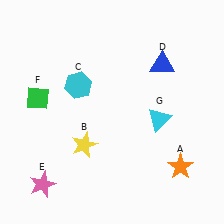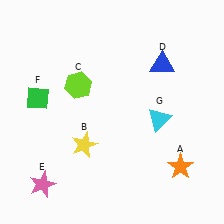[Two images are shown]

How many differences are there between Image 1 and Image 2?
There is 1 difference between the two images.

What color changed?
The hexagon (C) changed from cyan in Image 1 to lime in Image 2.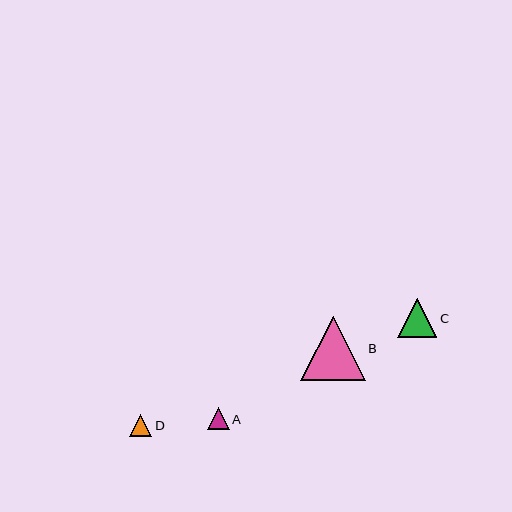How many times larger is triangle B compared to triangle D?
Triangle B is approximately 2.9 times the size of triangle D.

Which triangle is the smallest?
Triangle A is the smallest with a size of approximately 22 pixels.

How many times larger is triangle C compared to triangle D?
Triangle C is approximately 1.8 times the size of triangle D.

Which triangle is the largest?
Triangle B is the largest with a size of approximately 64 pixels.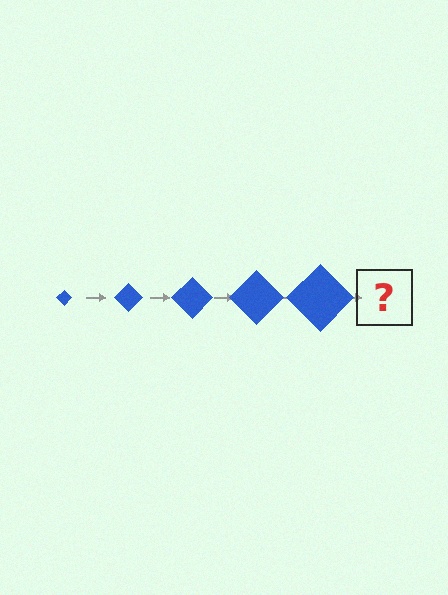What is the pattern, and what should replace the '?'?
The pattern is that the diamond gets progressively larger each step. The '?' should be a blue diamond, larger than the previous one.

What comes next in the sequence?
The next element should be a blue diamond, larger than the previous one.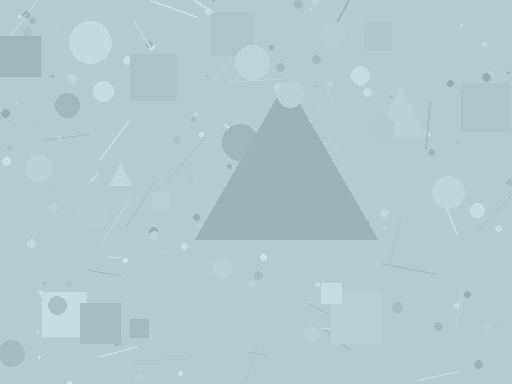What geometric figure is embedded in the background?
A triangle is embedded in the background.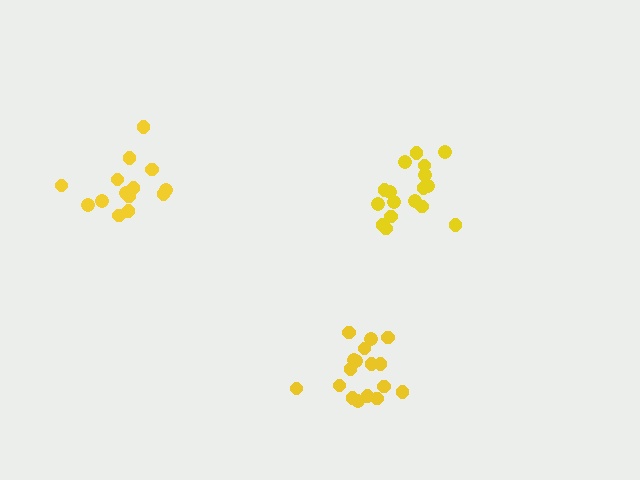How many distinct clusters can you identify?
There are 3 distinct clusters.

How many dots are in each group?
Group 1: 14 dots, Group 2: 17 dots, Group 3: 17 dots (48 total).